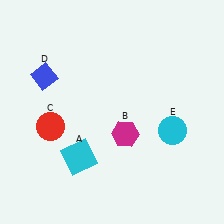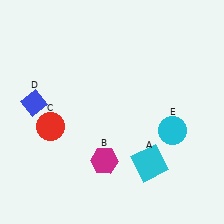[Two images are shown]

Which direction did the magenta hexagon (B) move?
The magenta hexagon (B) moved down.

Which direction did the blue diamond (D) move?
The blue diamond (D) moved down.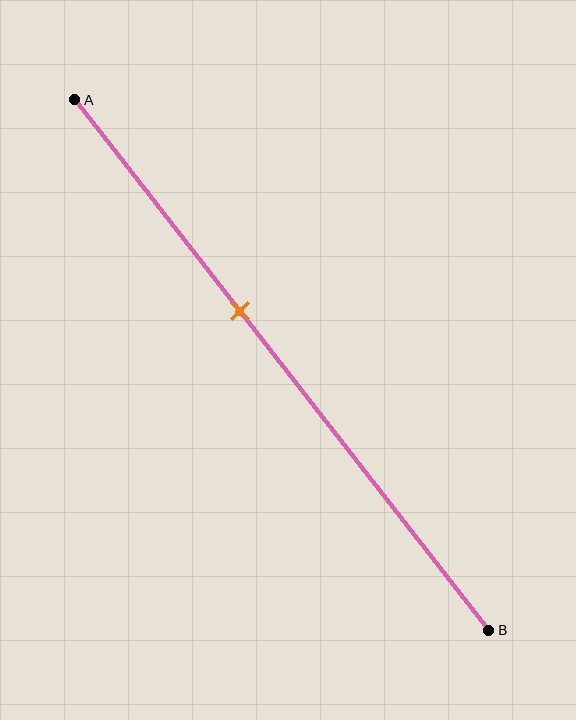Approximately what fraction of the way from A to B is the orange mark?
The orange mark is approximately 40% of the way from A to B.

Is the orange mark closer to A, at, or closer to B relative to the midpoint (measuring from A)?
The orange mark is closer to point A than the midpoint of segment AB.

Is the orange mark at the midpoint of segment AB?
No, the mark is at about 40% from A, not at the 50% midpoint.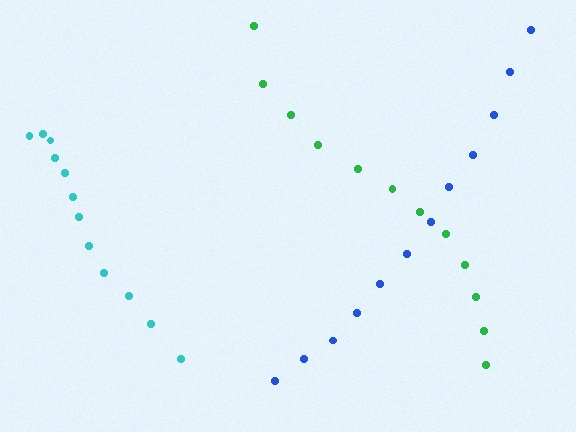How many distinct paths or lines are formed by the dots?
There are 3 distinct paths.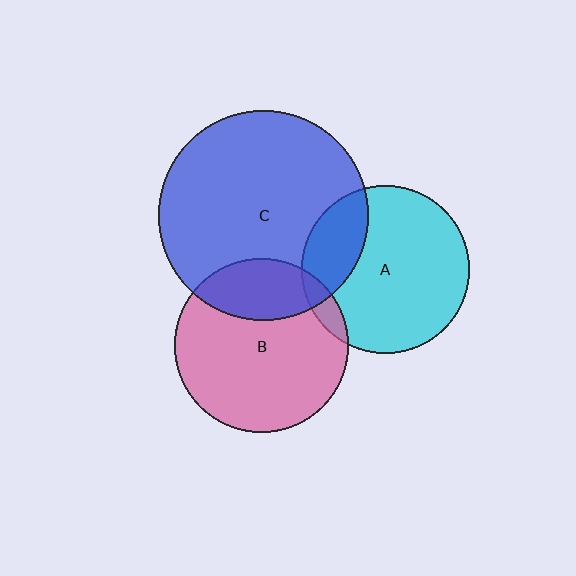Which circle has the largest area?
Circle C (blue).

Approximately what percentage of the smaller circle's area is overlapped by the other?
Approximately 5%.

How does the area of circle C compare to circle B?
Approximately 1.4 times.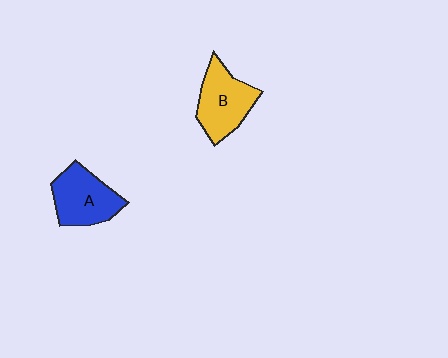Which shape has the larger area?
Shape B (yellow).